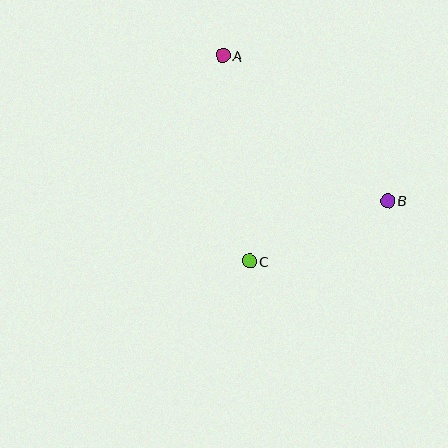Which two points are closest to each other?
Points B and C are closest to each other.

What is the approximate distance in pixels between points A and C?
The distance between A and C is approximately 207 pixels.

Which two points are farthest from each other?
Points A and B are farthest from each other.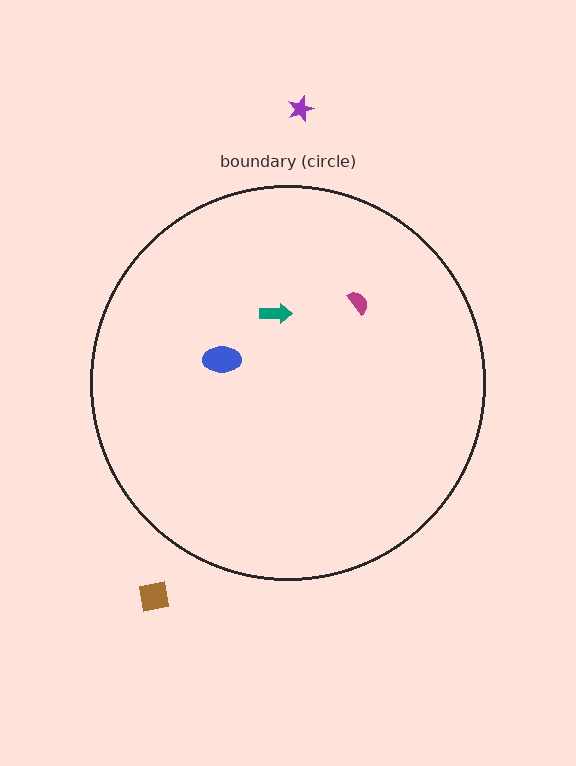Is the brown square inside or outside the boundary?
Outside.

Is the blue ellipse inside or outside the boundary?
Inside.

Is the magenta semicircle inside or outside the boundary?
Inside.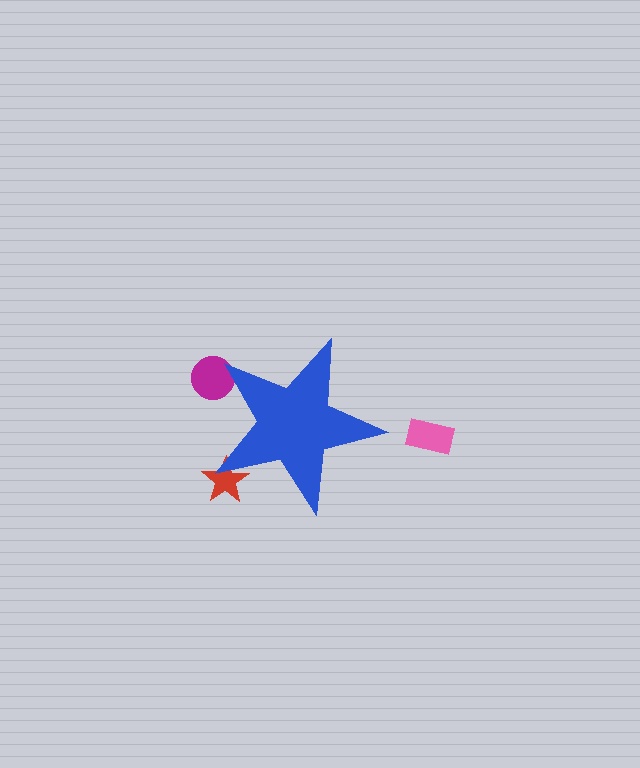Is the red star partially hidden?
Yes, the red star is partially hidden behind the blue star.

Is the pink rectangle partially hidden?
No, the pink rectangle is fully visible.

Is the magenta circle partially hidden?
Yes, the magenta circle is partially hidden behind the blue star.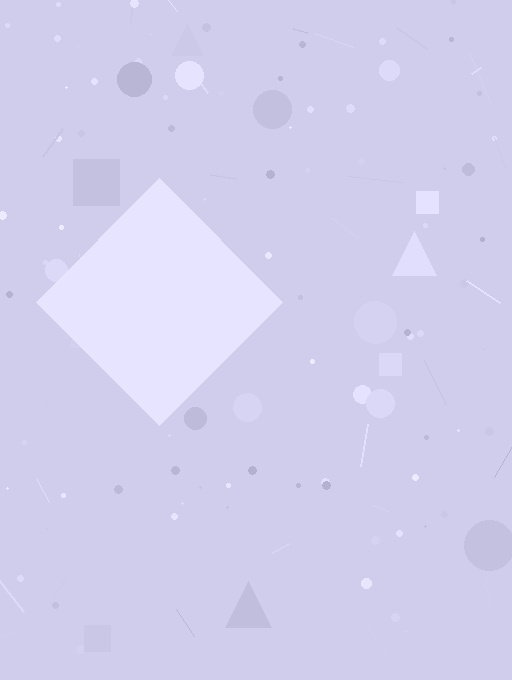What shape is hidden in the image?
A diamond is hidden in the image.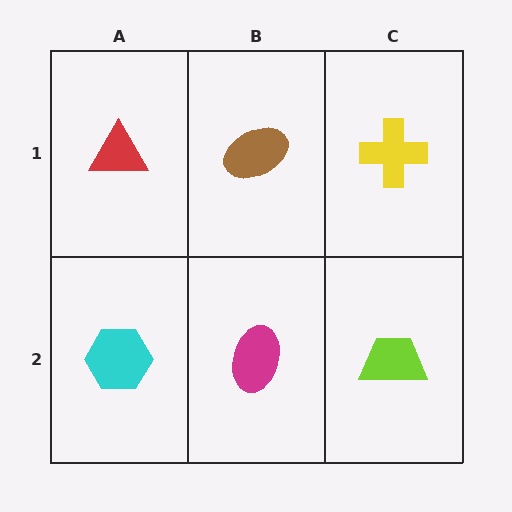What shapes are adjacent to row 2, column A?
A red triangle (row 1, column A), a magenta ellipse (row 2, column B).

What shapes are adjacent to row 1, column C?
A lime trapezoid (row 2, column C), a brown ellipse (row 1, column B).